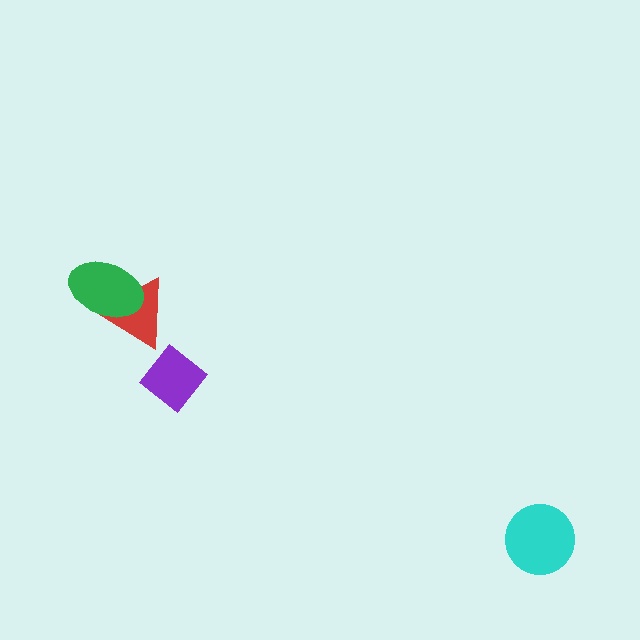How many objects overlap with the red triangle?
1 object overlaps with the red triangle.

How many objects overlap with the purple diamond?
0 objects overlap with the purple diamond.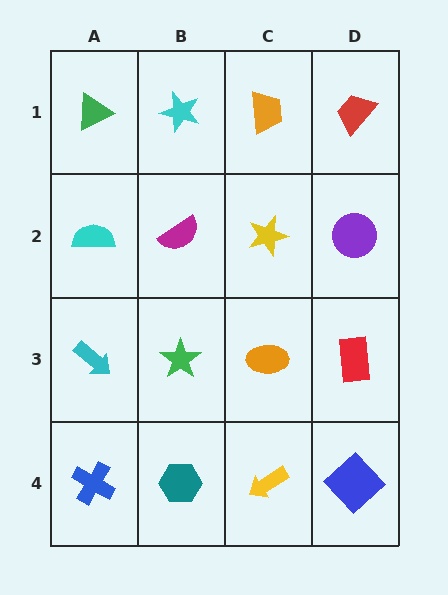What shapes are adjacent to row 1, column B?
A magenta semicircle (row 2, column B), a green triangle (row 1, column A), an orange trapezoid (row 1, column C).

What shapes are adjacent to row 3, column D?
A purple circle (row 2, column D), a blue diamond (row 4, column D), an orange ellipse (row 3, column C).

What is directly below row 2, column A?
A cyan arrow.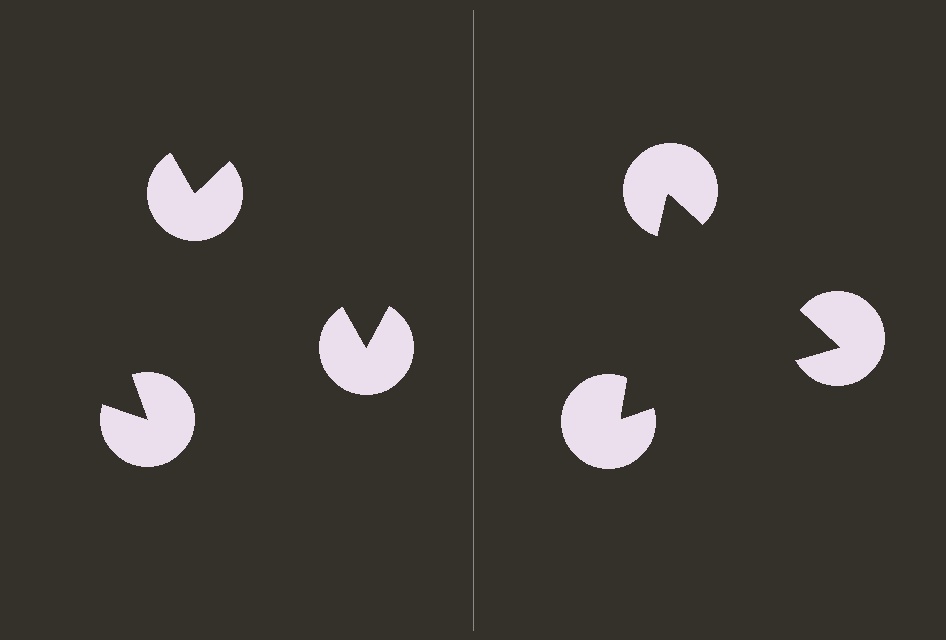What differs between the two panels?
The pac-man discs are positioned identically on both sides; only the wedge orientations differ. On the right they align to a triangle; on the left they are misaligned.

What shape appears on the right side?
An illusory triangle.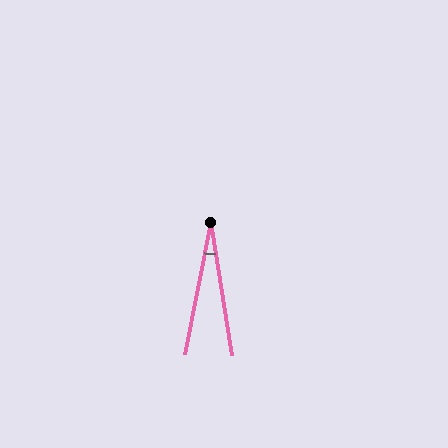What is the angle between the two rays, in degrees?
Approximately 20 degrees.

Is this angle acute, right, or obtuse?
It is acute.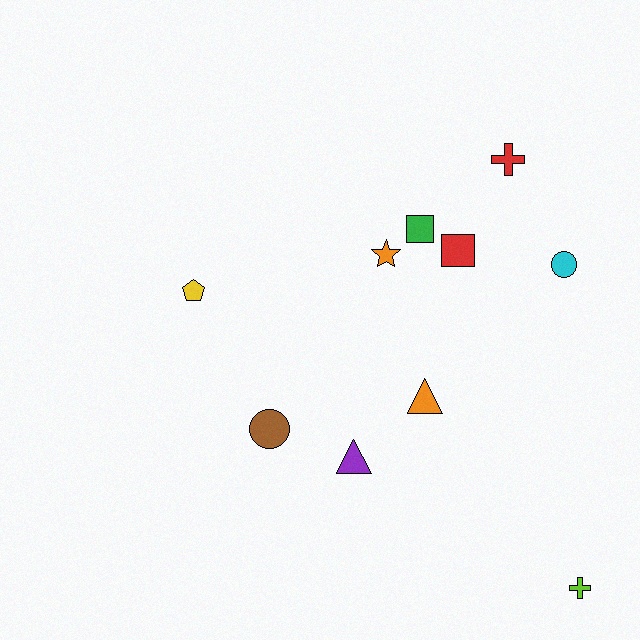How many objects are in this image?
There are 10 objects.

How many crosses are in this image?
There are 2 crosses.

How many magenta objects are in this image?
There are no magenta objects.